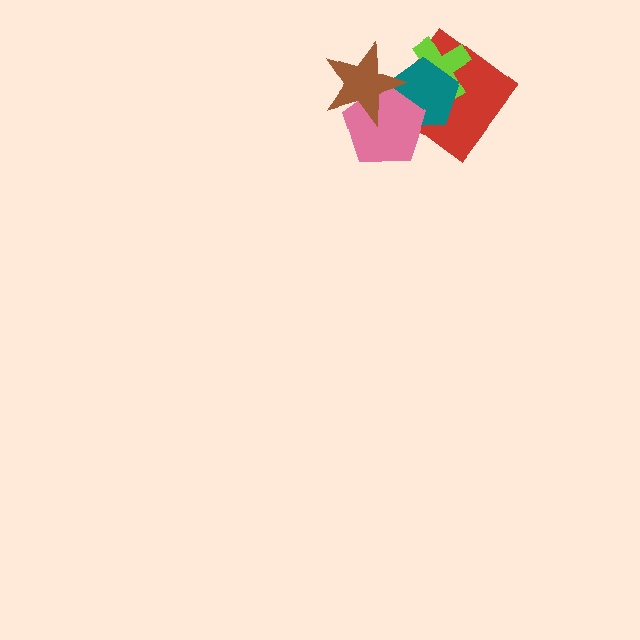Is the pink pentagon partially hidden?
Yes, it is partially covered by another shape.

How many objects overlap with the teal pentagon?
4 objects overlap with the teal pentagon.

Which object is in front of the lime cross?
The teal pentagon is in front of the lime cross.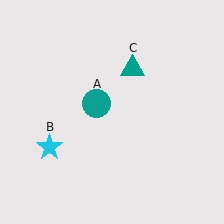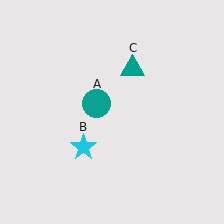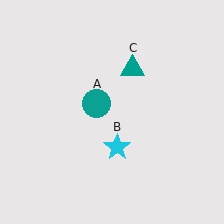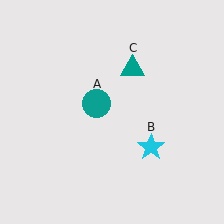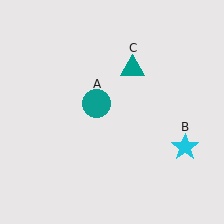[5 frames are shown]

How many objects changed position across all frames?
1 object changed position: cyan star (object B).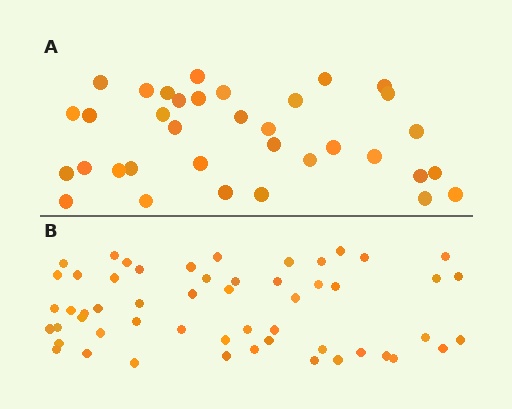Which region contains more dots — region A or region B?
Region B (the bottom region) has more dots.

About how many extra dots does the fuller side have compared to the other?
Region B has approximately 20 more dots than region A.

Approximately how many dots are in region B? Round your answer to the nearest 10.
About 50 dots. (The exact count is 54, which rounds to 50.)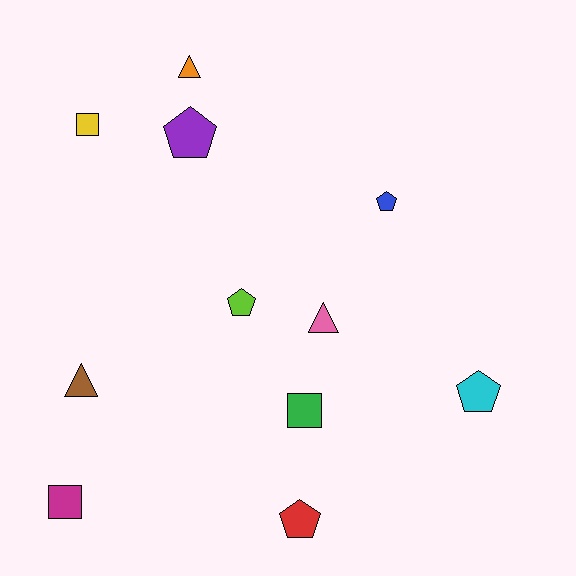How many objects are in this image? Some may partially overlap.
There are 11 objects.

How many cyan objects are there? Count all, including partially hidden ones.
There is 1 cyan object.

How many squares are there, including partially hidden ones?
There are 3 squares.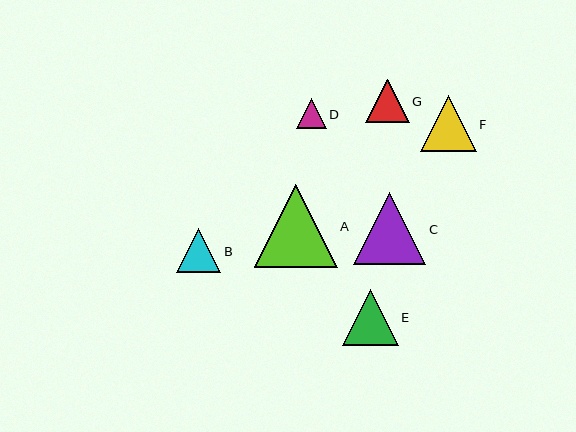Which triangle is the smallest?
Triangle D is the smallest with a size of approximately 30 pixels.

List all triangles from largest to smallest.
From largest to smallest: A, C, E, F, B, G, D.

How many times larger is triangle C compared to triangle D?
Triangle C is approximately 2.4 times the size of triangle D.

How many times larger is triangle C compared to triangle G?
Triangle C is approximately 1.7 times the size of triangle G.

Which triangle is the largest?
Triangle A is the largest with a size of approximately 82 pixels.